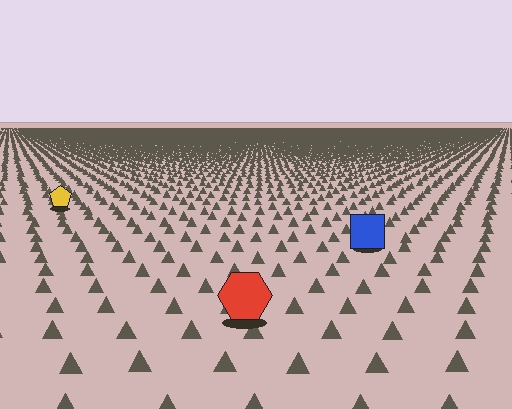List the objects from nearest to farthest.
From nearest to farthest: the red hexagon, the blue square, the yellow pentagon.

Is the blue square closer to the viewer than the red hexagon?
No. The red hexagon is closer — you can tell from the texture gradient: the ground texture is coarser near it.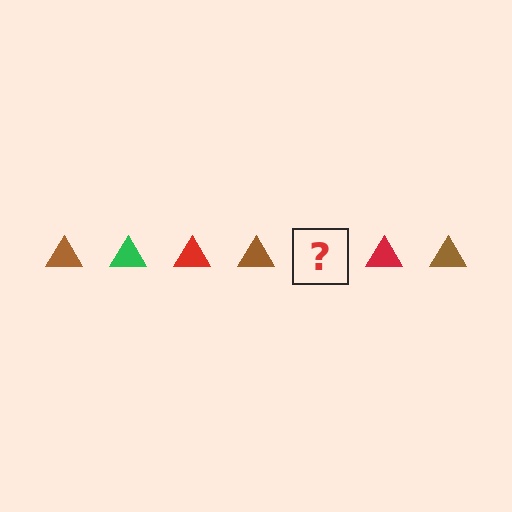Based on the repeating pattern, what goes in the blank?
The blank should be a green triangle.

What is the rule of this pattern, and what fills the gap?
The rule is that the pattern cycles through brown, green, red triangles. The gap should be filled with a green triangle.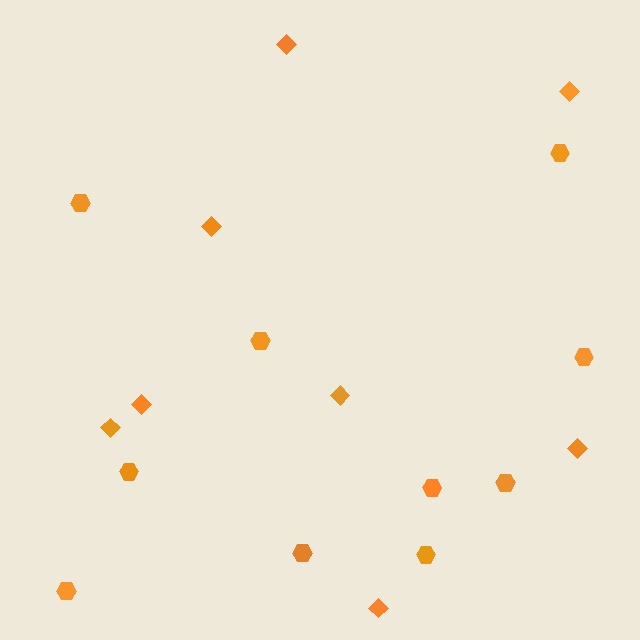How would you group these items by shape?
There are 2 groups: one group of hexagons (10) and one group of diamonds (8).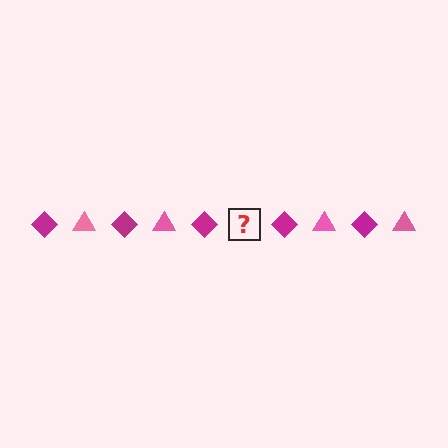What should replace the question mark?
The question mark should be replaced with a pink triangle.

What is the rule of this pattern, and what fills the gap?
The rule is that the pattern alternates between magenta diamond and pink triangle. The gap should be filled with a pink triangle.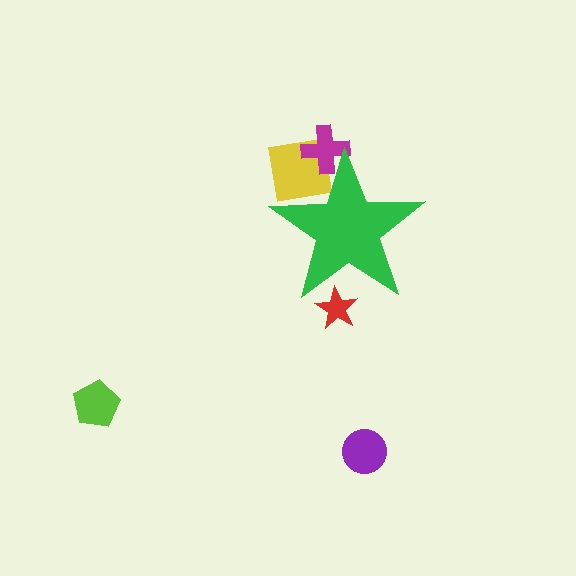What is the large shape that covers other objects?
A green star.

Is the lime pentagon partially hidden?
No, the lime pentagon is fully visible.